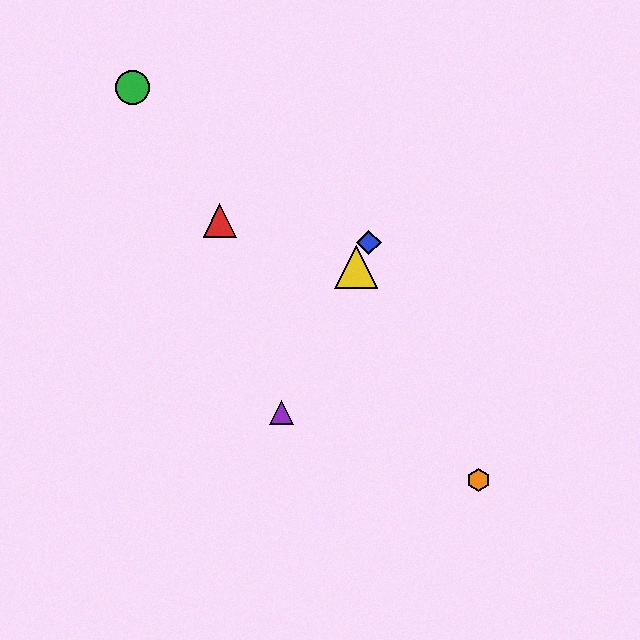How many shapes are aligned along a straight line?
3 shapes (the blue diamond, the yellow triangle, the purple triangle) are aligned along a straight line.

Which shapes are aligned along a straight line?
The blue diamond, the yellow triangle, the purple triangle are aligned along a straight line.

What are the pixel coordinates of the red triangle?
The red triangle is at (220, 220).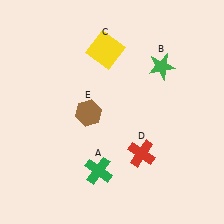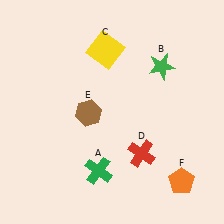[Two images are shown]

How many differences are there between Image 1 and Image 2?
There is 1 difference between the two images.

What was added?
An orange pentagon (F) was added in Image 2.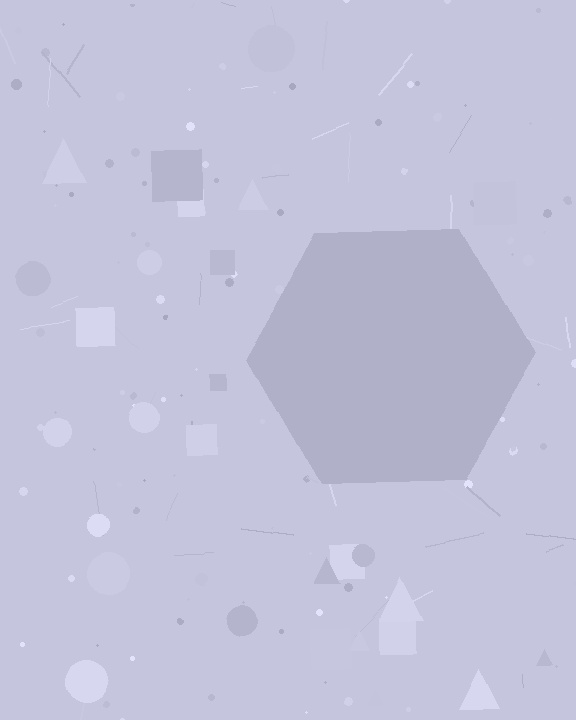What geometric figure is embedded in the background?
A hexagon is embedded in the background.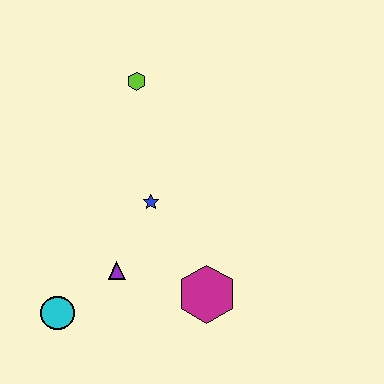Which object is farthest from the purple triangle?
The lime hexagon is farthest from the purple triangle.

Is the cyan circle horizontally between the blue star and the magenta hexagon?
No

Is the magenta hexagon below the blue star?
Yes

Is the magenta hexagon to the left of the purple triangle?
No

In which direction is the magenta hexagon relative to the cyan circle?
The magenta hexagon is to the right of the cyan circle.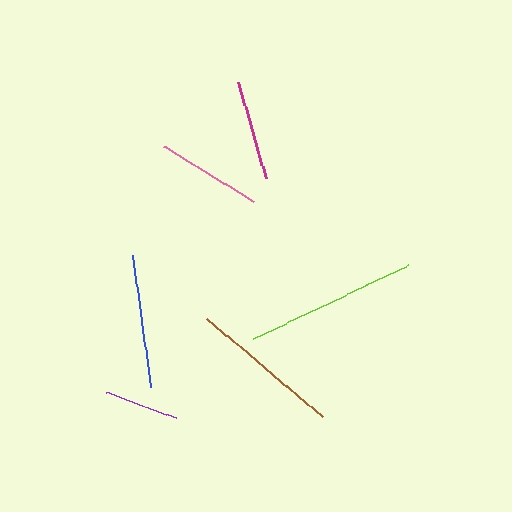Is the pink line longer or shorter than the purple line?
The pink line is longer than the purple line.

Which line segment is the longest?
The lime line is the longest at approximately 172 pixels.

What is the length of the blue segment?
The blue segment is approximately 133 pixels long.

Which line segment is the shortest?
The purple line is the shortest at approximately 74 pixels.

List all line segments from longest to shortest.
From longest to shortest: lime, brown, blue, pink, magenta, purple.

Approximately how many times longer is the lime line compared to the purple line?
The lime line is approximately 2.3 times the length of the purple line.